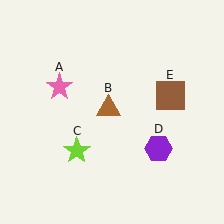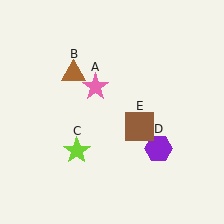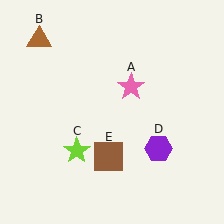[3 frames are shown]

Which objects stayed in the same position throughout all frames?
Lime star (object C) and purple hexagon (object D) remained stationary.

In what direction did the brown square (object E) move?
The brown square (object E) moved down and to the left.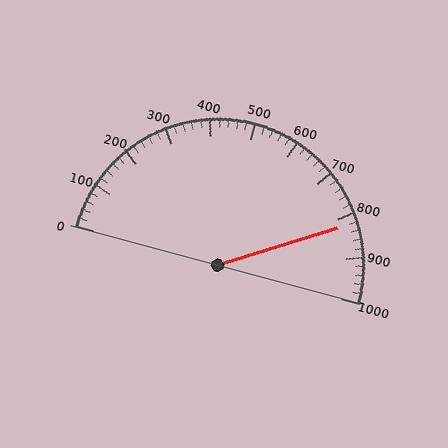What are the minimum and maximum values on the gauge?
The gauge ranges from 0 to 1000.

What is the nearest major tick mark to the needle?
The nearest major tick mark is 800.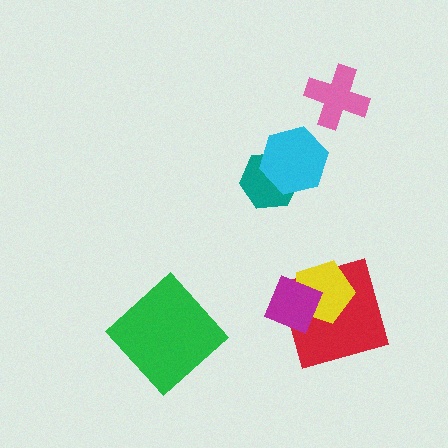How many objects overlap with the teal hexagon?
1 object overlaps with the teal hexagon.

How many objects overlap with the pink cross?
0 objects overlap with the pink cross.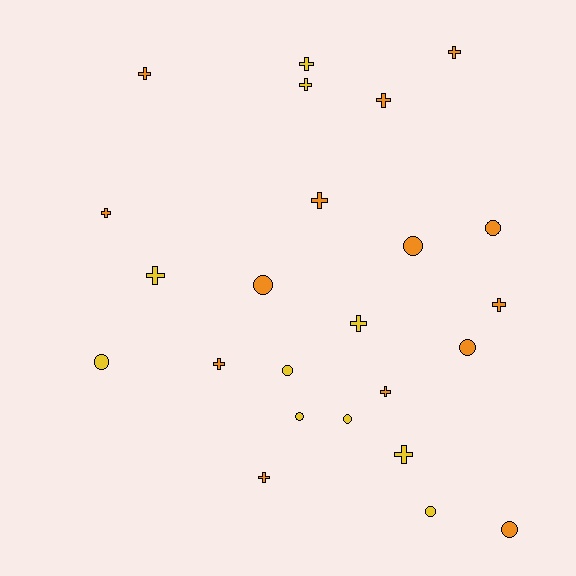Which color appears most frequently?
Orange, with 14 objects.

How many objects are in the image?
There are 24 objects.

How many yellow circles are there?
There are 5 yellow circles.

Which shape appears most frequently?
Cross, with 14 objects.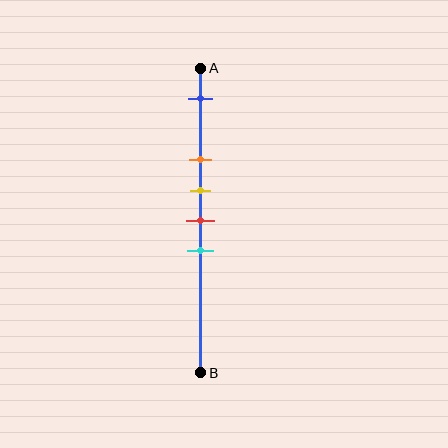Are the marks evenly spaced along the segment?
No, the marks are not evenly spaced.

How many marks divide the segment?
There are 5 marks dividing the segment.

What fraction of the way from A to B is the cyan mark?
The cyan mark is approximately 60% (0.6) of the way from A to B.